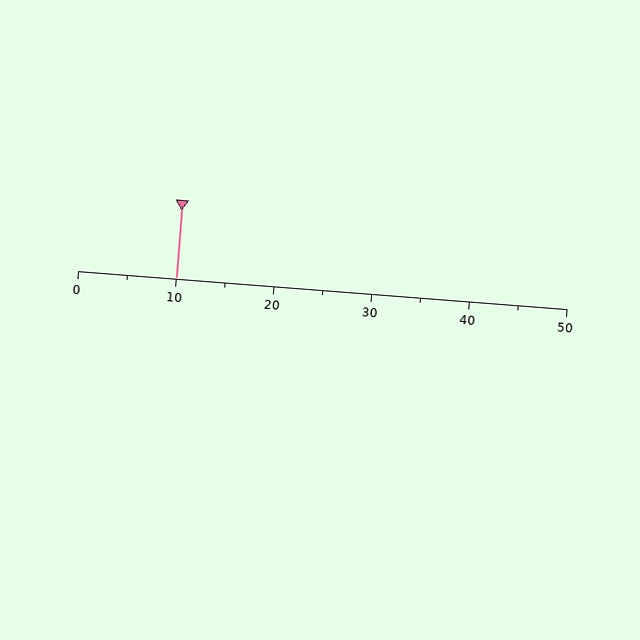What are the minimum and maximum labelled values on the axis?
The axis runs from 0 to 50.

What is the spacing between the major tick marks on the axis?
The major ticks are spaced 10 apart.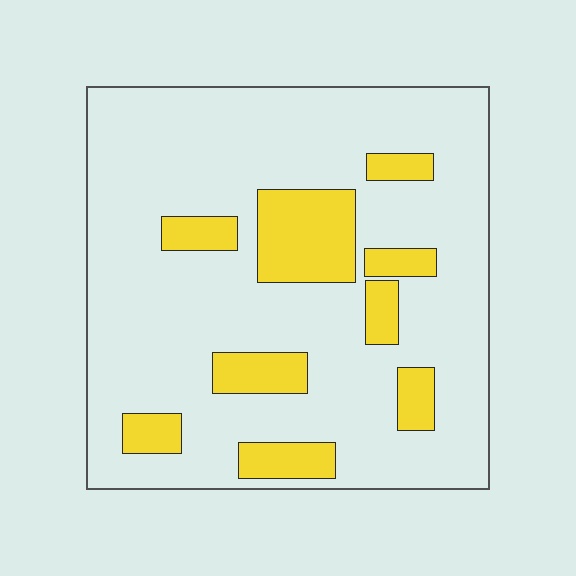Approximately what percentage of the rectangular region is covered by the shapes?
Approximately 20%.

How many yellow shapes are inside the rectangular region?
9.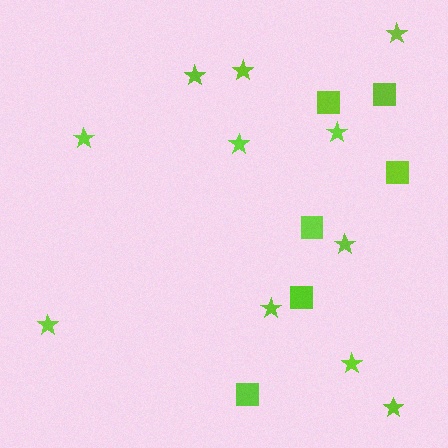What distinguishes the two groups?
There are 2 groups: one group of squares (6) and one group of stars (11).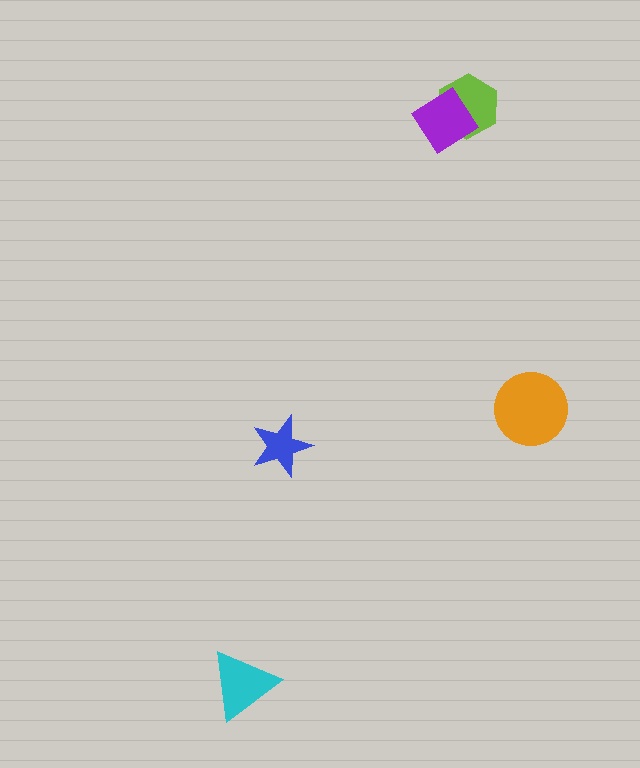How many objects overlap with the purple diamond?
1 object overlaps with the purple diamond.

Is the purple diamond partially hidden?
No, no other shape covers it.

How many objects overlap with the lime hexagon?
1 object overlaps with the lime hexagon.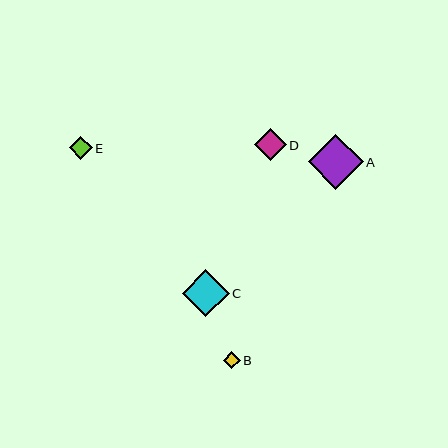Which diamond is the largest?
Diamond A is the largest with a size of approximately 55 pixels.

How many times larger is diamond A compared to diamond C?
Diamond A is approximately 1.2 times the size of diamond C.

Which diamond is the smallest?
Diamond B is the smallest with a size of approximately 17 pixels.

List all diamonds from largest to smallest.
From largest to smallest: A, C, D, E, B.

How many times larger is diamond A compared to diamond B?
Diamond A is approximately 3.3 times the size of diamond B.